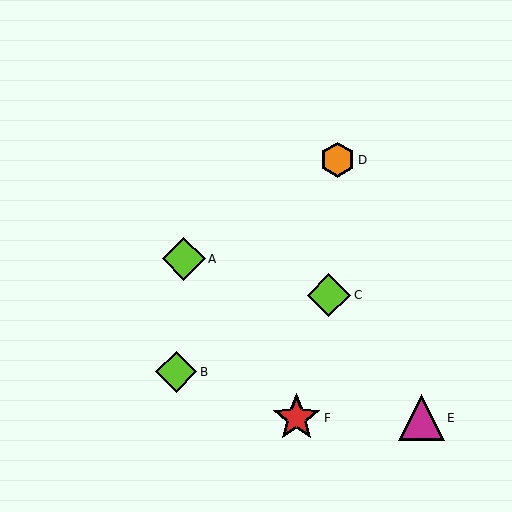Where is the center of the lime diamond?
The center of the lime diamond is at (176, 372).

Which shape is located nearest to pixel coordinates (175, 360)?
The lime diamond (labeled B) at (176, 372) is nearest to that location.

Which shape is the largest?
The red star (labeled F) is the largest.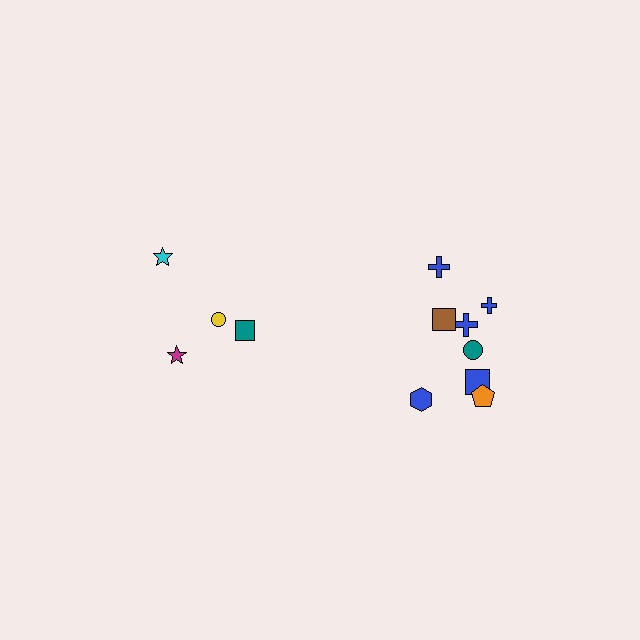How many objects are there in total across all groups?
There are 12 objects.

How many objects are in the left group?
There are 4 objects.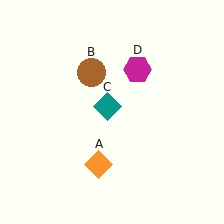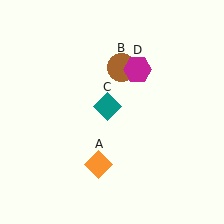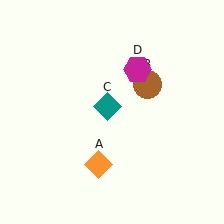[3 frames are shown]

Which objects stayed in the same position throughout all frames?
Orange diamond (object A) and teal diamond (object C) and magenta hexagon (object D) remained stationary.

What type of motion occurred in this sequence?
The brown circle (object B) rotated clockwise around the center of the scene.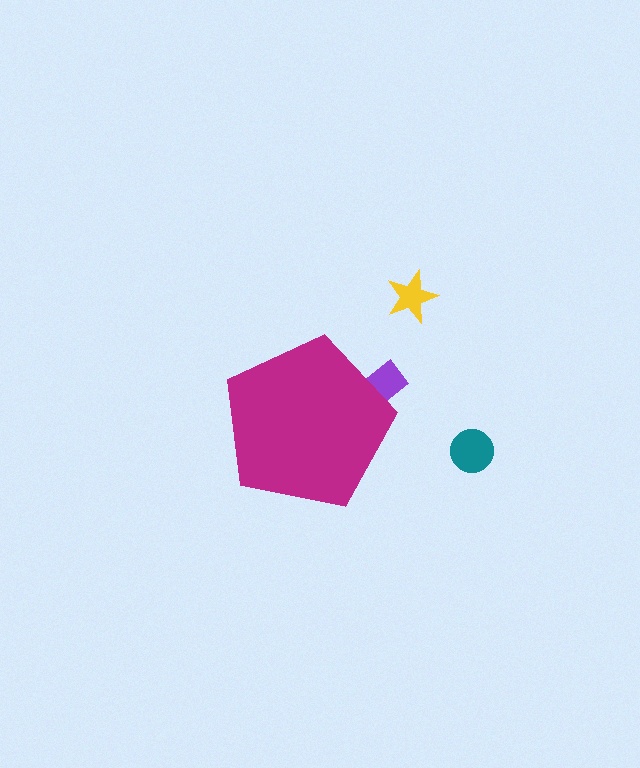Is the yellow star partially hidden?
No, the yellow star is fully visible.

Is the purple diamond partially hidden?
Yes, the purple diamond is partially hidden behind the magenta pentagon.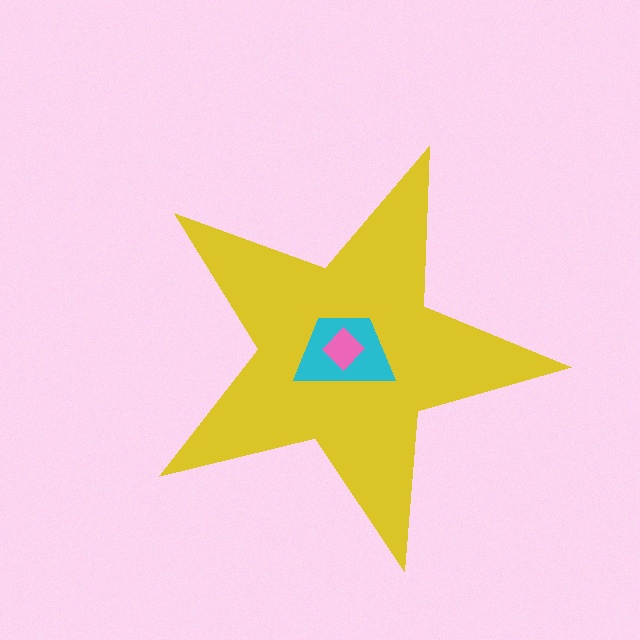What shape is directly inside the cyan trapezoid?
The pink diamond.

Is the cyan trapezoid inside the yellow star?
Yes.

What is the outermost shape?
The yellow star.